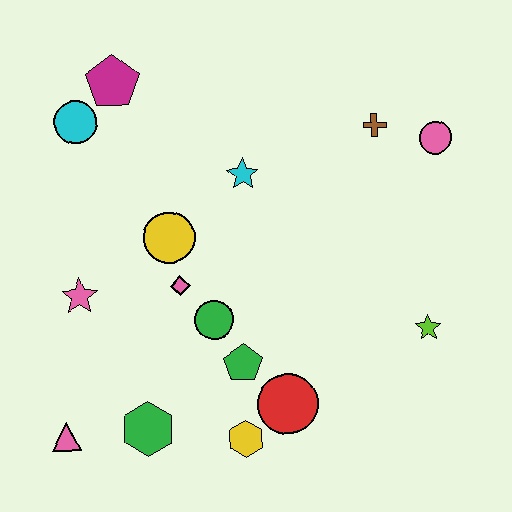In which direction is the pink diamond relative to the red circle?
The pink diamond is above the red circle.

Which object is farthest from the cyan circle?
The lime star is farthest from the cyan circle.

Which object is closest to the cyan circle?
The magenta pentagon is closest to the cyan circle.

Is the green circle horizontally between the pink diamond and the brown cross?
Yes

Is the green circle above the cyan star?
No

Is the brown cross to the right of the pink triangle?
Yes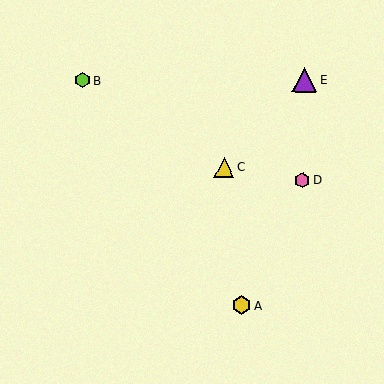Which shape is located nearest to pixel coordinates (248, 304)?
The yellow hexagon (labeled A) at (242, 305) is nearest to that location.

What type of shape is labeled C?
Shape C is a yellow triangle.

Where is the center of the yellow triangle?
The center of the yellow triangle is at (224, 167).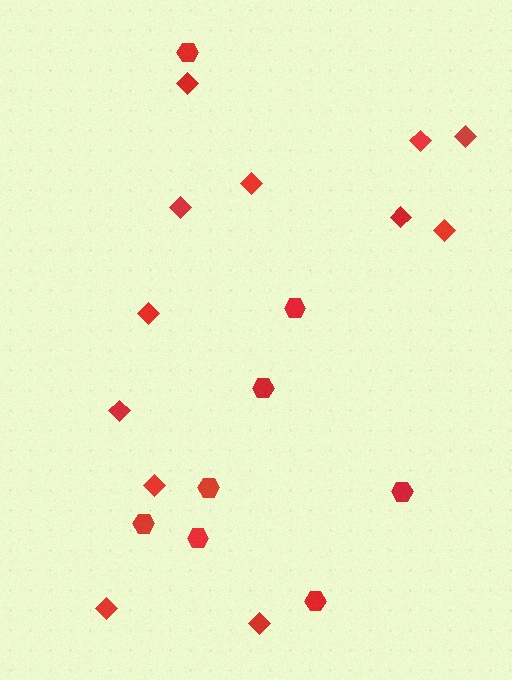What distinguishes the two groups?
There are 2 groups: one group of hexagons (8) and one group of diamonds (12).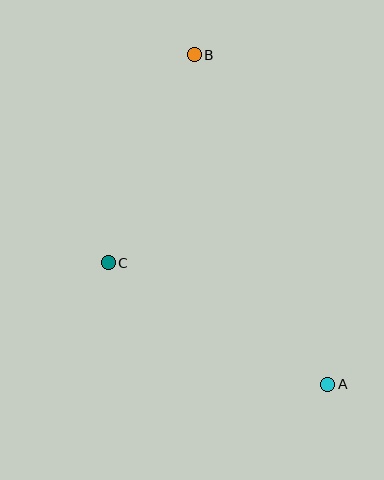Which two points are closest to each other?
Points B and C are closest to each other.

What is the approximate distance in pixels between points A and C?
The distance between A and C is approximately 251 pixels.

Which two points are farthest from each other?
Points A and B are farthest from each other.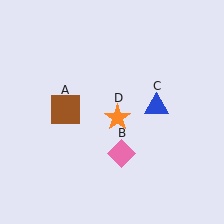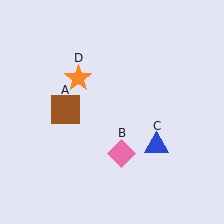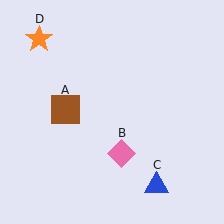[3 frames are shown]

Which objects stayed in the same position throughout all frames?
Brown square (object A) and pink diamond (object B) remained stationary.